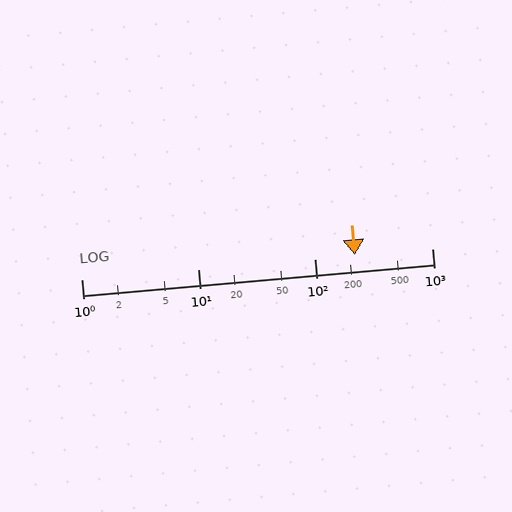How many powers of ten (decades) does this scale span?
The scale spans 3 decades, from 1 to 1000.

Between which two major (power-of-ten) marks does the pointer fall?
The pointer is between 100 and 1000.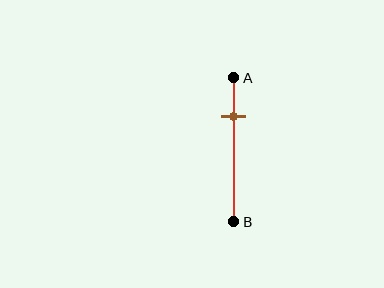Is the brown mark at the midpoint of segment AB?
No, the mark is at about 25% from A, not at the 50% midpoint.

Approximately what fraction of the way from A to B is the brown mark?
The brown mark is approximately 25% of the way from A to B.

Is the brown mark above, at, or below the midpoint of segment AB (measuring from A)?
The brown mark is above the midpoint of segment AB.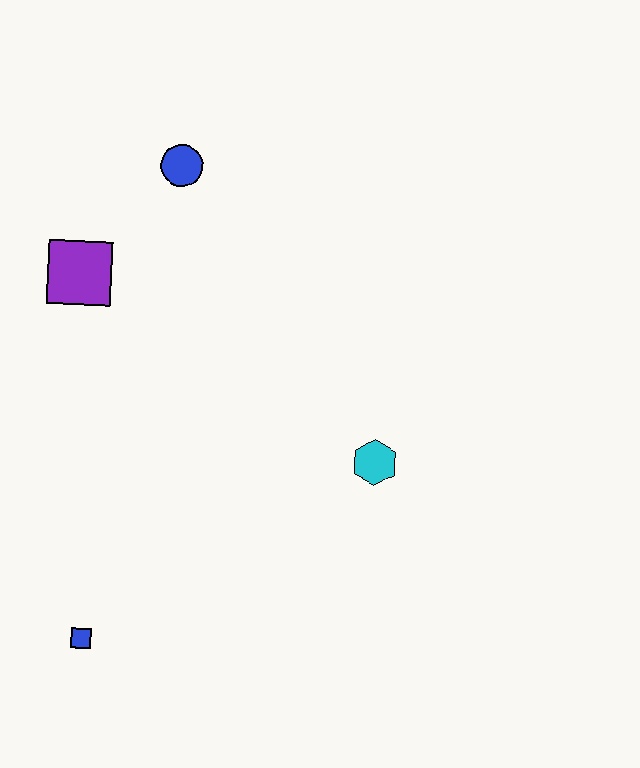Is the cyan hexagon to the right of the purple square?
Yes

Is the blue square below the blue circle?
Yes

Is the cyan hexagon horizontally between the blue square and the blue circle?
No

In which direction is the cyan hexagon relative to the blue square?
The cyan hexagon is to the right of the blue square.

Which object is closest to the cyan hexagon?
The blue square is closest to the cyan hexagon.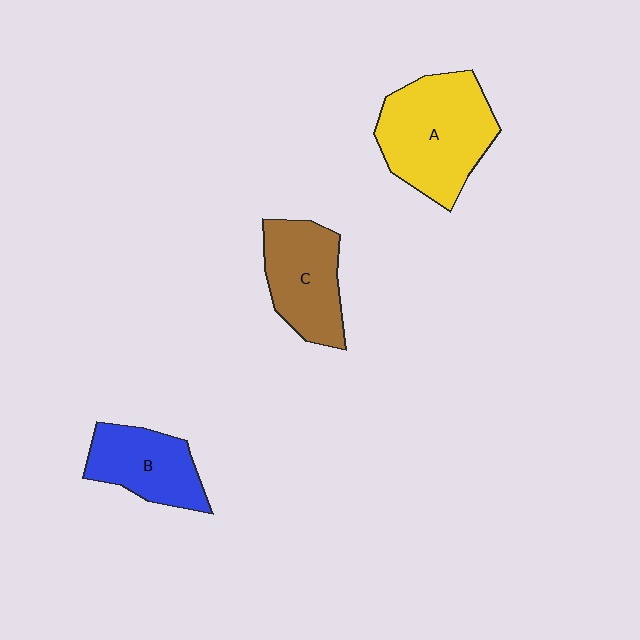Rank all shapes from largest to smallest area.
From largest to smallest: A (yellow), C (brown), B (blue).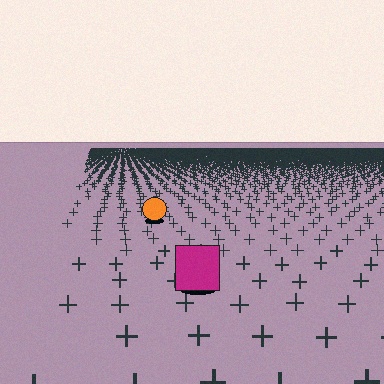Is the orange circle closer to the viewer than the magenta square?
No. The magenta square is closer — you can tell from the texture gradient: the ground texture is coarser near it.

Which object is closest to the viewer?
The magenta square is closest. The texture marks near it are larger and more spread out.